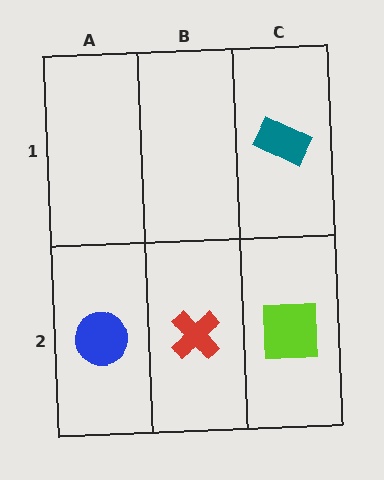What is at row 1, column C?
A teal rectangle.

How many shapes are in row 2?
3 shapes.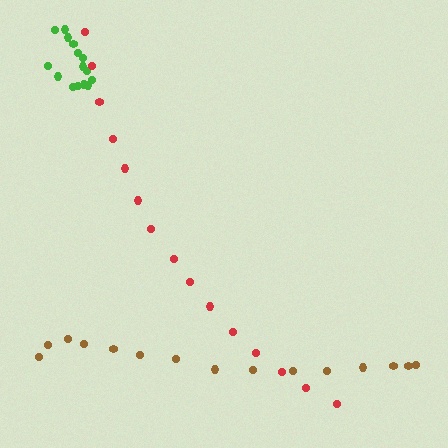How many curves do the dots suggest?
There are 3 distinct paths.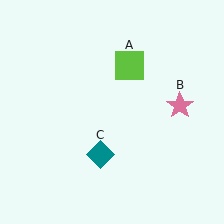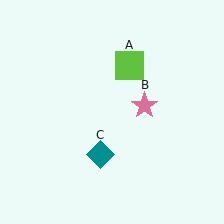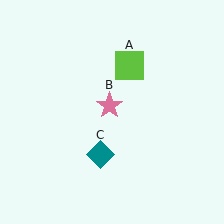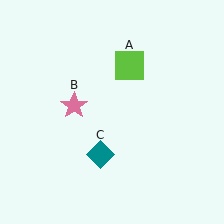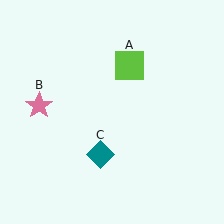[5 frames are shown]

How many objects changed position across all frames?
1 object changed position: pink star (object B).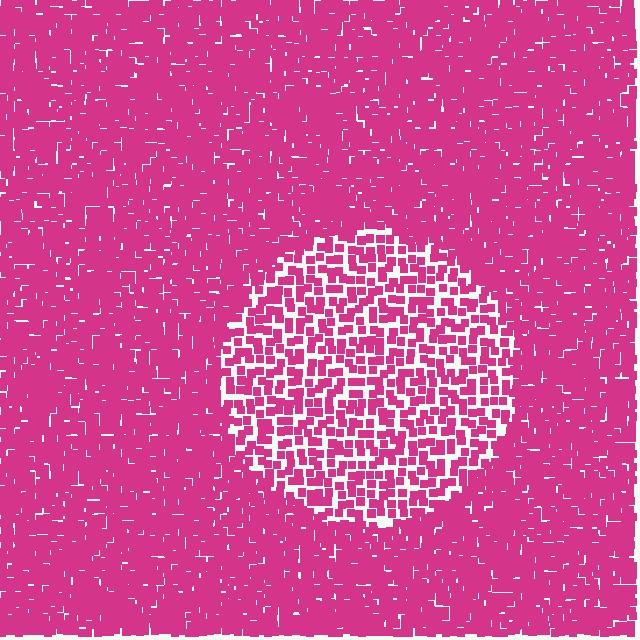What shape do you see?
I see a circle.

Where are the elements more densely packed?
The elements are more densely packed outside the circle boundary.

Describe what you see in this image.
The image contains small magenta elements arranged at two different densities. A circle-shaped region is visible where the elements are less densely packed than the surrounding area.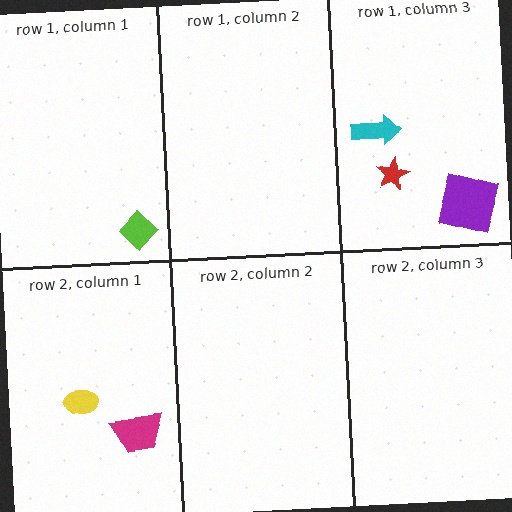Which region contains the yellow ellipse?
The row 2, column 1 region.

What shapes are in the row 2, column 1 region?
The magenta trapezoid, the yellow ellipse.